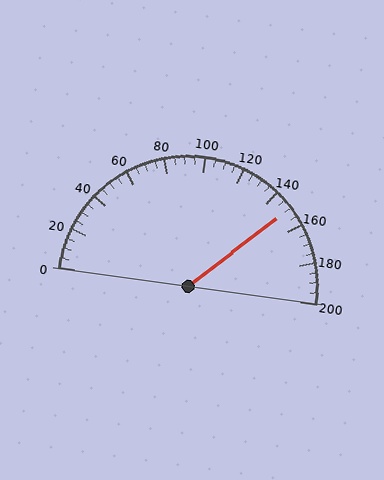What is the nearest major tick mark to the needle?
The nearest major tick mark is 160.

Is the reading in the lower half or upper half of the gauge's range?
The reading is in the upper half of the range (0 to 200).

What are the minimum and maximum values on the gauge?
The gauge ranges from 0 to 200.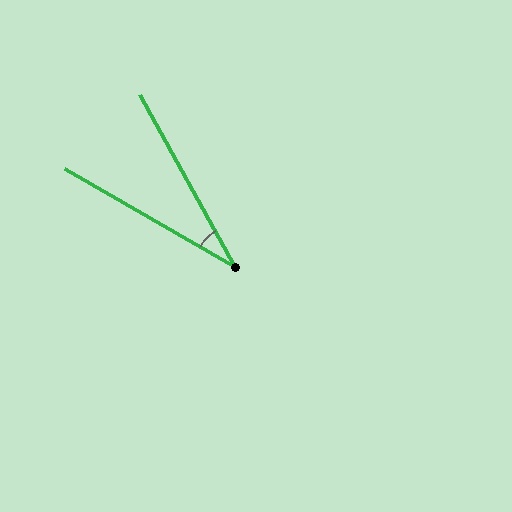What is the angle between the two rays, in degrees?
Approximately 31 degrees.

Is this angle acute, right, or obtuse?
It is acute.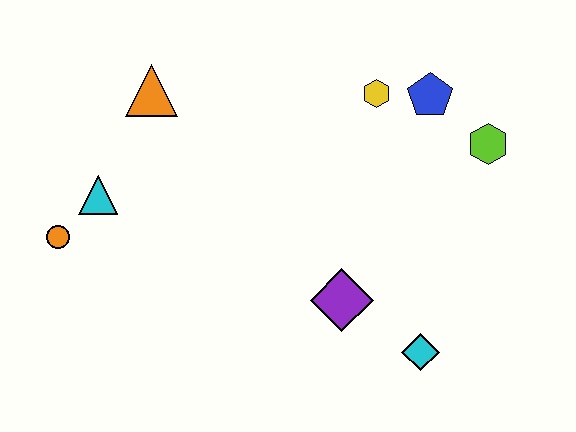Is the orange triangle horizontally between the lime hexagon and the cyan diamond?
No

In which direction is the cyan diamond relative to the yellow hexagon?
The cyan diamond is below the yellow hexagon.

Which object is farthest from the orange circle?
The lime hexagon is farthest from the orange circle.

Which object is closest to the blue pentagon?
The yellow hexagon is closest to the blue pentagon.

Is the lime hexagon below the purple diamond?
No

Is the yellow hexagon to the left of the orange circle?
No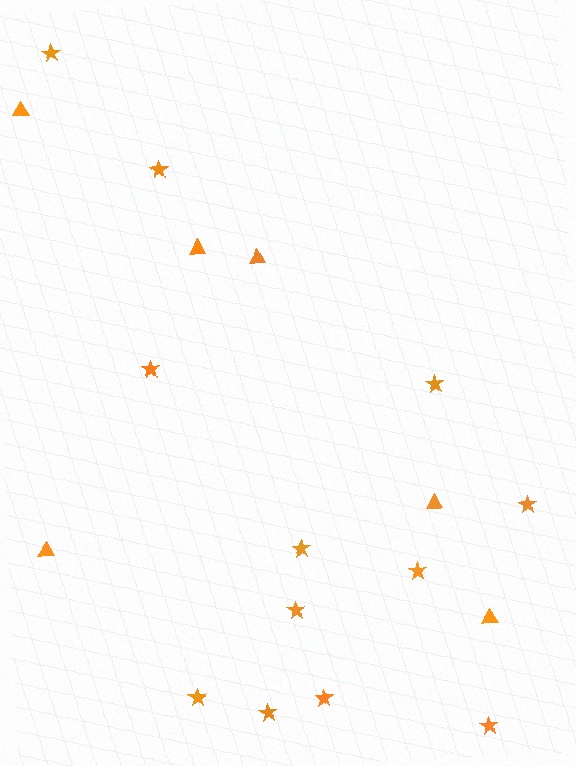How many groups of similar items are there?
There are 2 groups: one group of stars (12) and one group of triangles (6).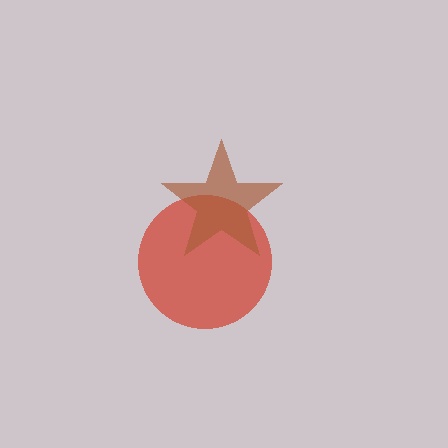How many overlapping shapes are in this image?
There are 2 overlapping shapes in the image.